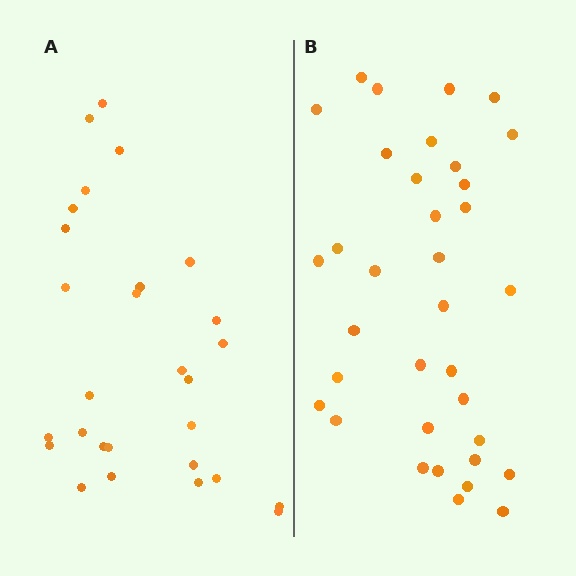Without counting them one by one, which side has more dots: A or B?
Region B (the right region) has more dots.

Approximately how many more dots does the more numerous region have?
Region B has roughly 8 or so more dots than region A.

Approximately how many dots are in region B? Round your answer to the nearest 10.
About 40 dots. (The exact count is 35, which rounds to 40.)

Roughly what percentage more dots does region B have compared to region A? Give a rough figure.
About 25% more.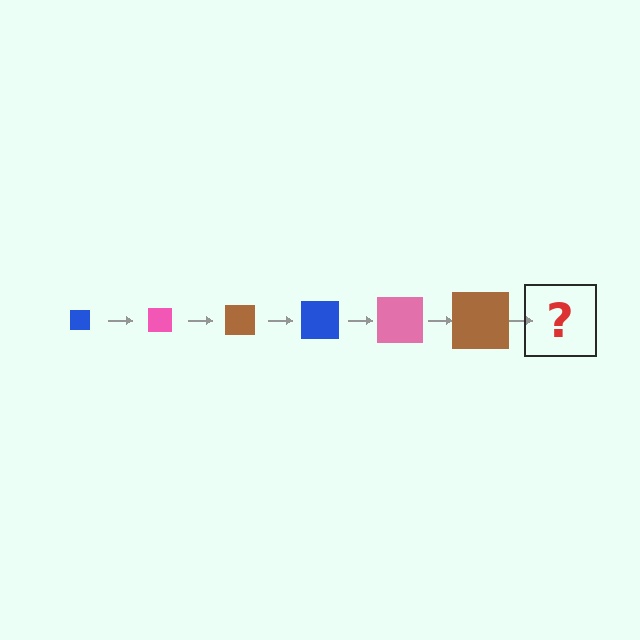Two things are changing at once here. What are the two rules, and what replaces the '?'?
The two rules are that the square grows larger each step and the color cycles through blue, pink, and brown. The '?' should be a blue square, larger than the previous one.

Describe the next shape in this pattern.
It should be a blue square, larger than the previous one.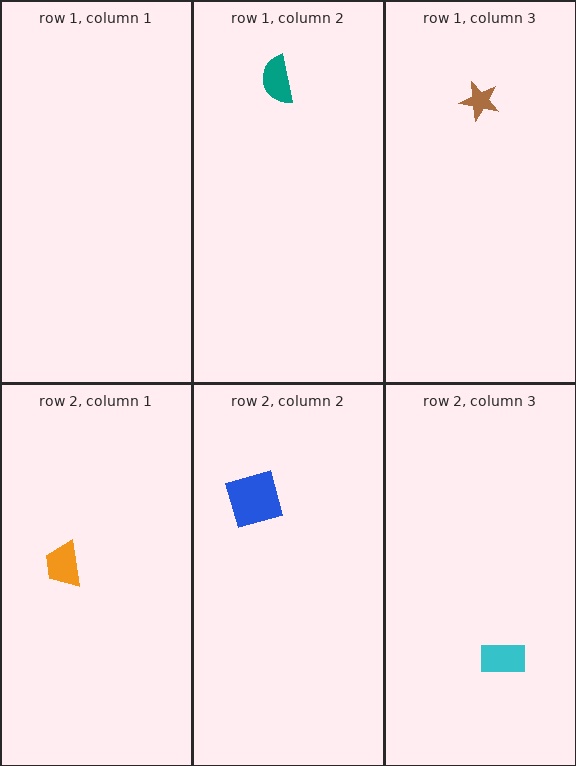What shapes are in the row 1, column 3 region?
The brown star.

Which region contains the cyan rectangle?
The row 2, column 3 region.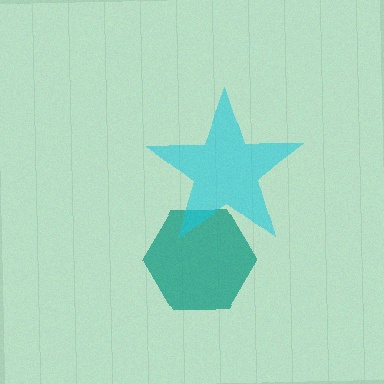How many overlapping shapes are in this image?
There are 2 overlapping shapes in the image.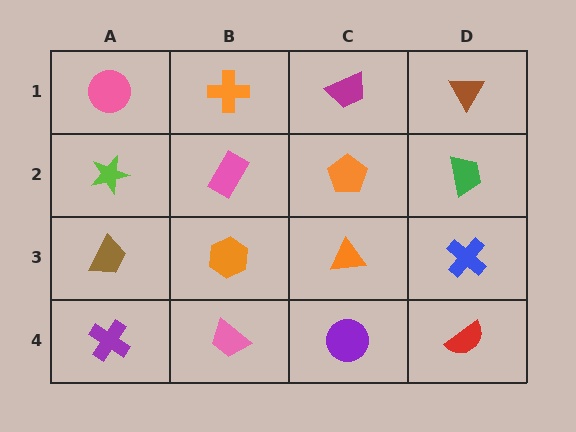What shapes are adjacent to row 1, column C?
An orange pentagon (row 2, column C), an orange cross (row 1, column B), a brown triangle (row 1, column D).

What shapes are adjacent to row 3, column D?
A green trapezoid (row 2, column D), a red semicircle (row 4, column D), an orange triangle (row 3, column C).